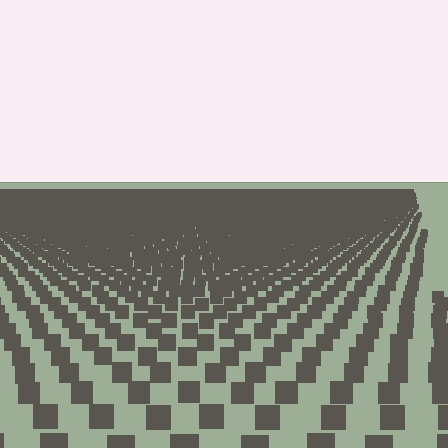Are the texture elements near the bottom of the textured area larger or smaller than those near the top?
Larger. Near the bottom, elements are closer to the viewer and appear at a bigger on-screen size.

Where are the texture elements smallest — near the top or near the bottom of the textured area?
Near the top.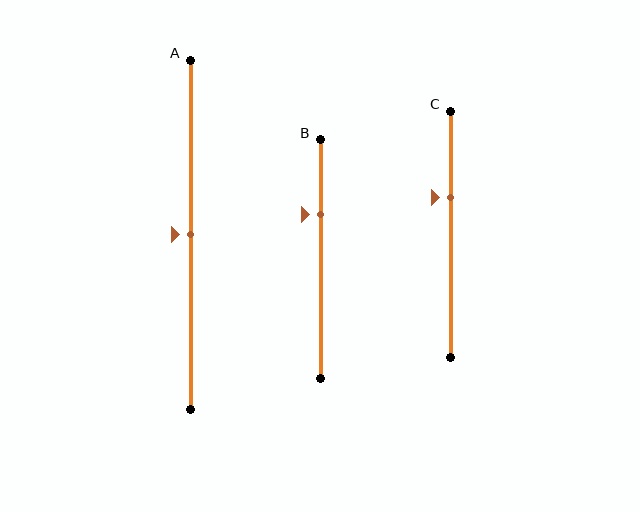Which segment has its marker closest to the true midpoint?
Segment A has its marker closest to the true midpoint.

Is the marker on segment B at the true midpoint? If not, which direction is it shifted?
No, the marker on segment B is shifted upward by about 19% of the segment length.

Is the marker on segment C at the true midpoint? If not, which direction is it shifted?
No, the marker on segment C is shifted upward by about 15% of the segment length.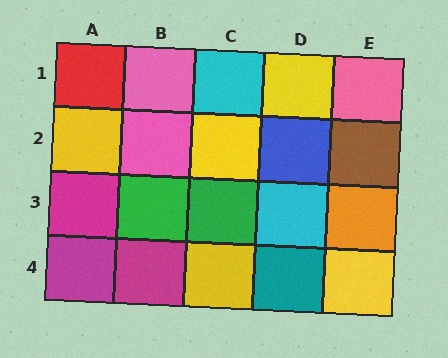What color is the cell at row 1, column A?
Red.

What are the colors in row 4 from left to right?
Magenta, magenta, yellow, teal, yellow.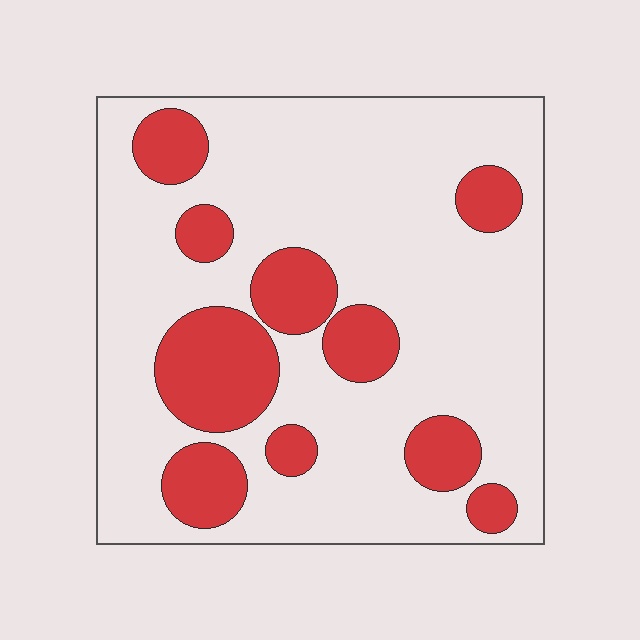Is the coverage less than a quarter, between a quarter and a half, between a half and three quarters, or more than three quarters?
Less than a quarter.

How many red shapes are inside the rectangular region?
10.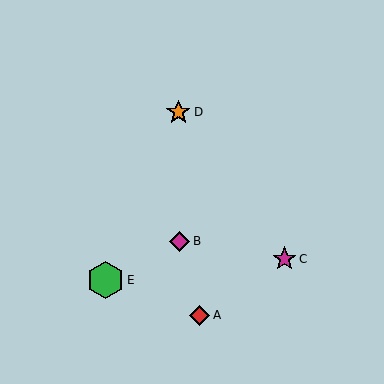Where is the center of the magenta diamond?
The center of the magenta diamond is at (180, 241).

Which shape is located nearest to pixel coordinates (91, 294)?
The green hexagon (labeled E) at (105, 280) is nearest to that location.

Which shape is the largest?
The green hexagon (labeled E) is the largest.